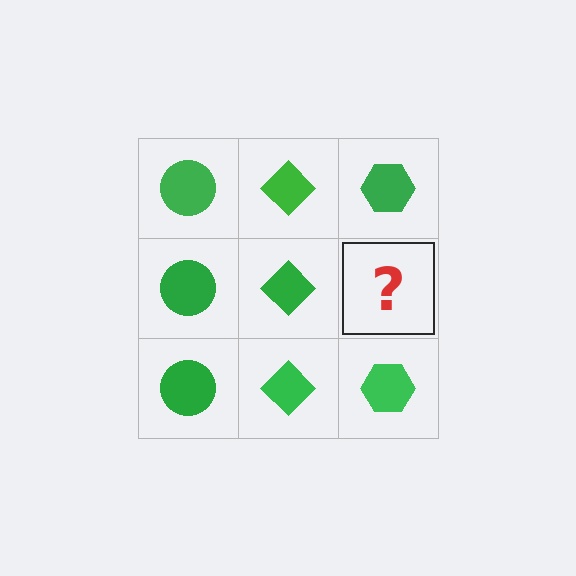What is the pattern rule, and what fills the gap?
The rule is that each column has a consistent shape. The gap should be filled with a green hexagon.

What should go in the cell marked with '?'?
The missing cell should contain a green hexagon.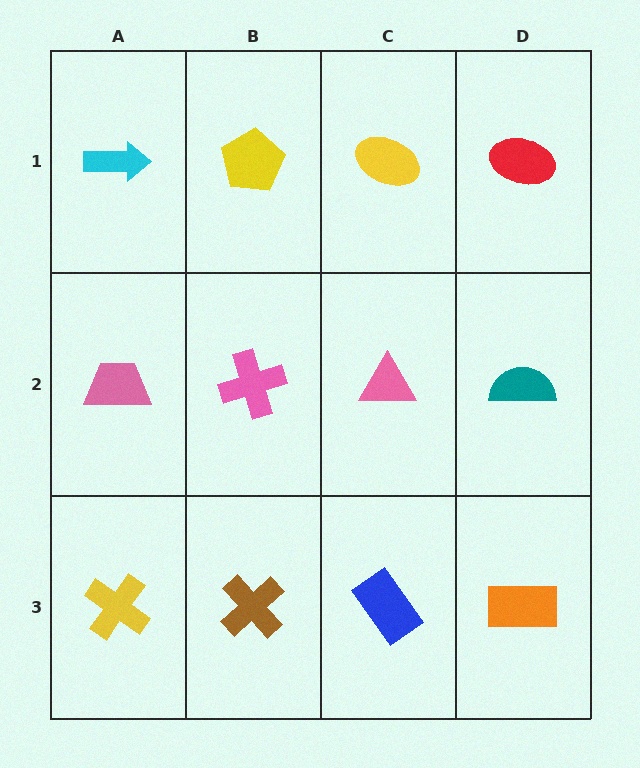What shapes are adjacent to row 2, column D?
A red ellipse (row 1, column D), an orange rectangle (row 3, column D), a pink triangle (row 2, column C).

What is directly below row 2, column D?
An orange rectangle.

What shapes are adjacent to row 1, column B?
A pink cross (row 2, column B), a cyan arrow (row 1, column A), a yellow ellipse (row 1, column C).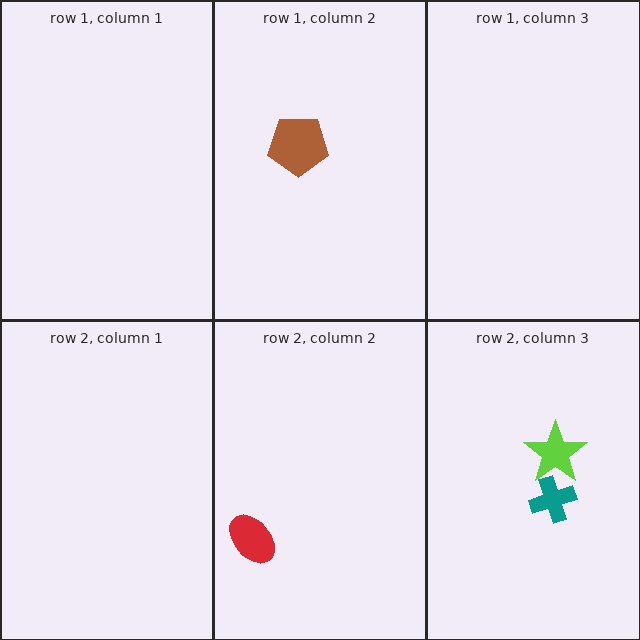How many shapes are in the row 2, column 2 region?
1.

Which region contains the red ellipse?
The row 2, column 2 region.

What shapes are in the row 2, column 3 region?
The teal cross, the lime star.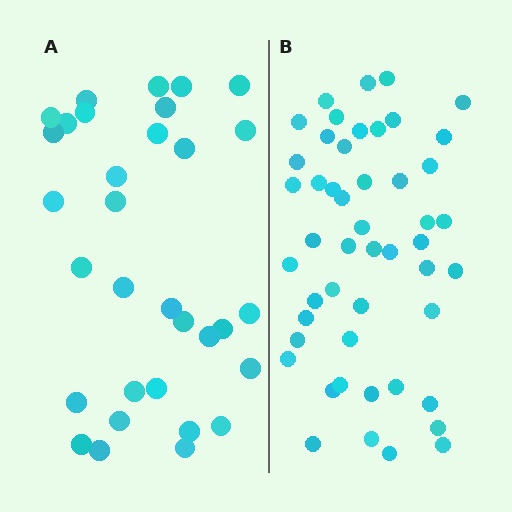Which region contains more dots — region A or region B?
Region B (the right region) has more dots.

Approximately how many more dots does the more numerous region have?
Region B has approximately 15 more dots than region A.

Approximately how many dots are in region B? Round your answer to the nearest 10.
About 50 dots. (The exact count is 49, which rounds to 50.)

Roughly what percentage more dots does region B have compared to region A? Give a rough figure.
About 55% more.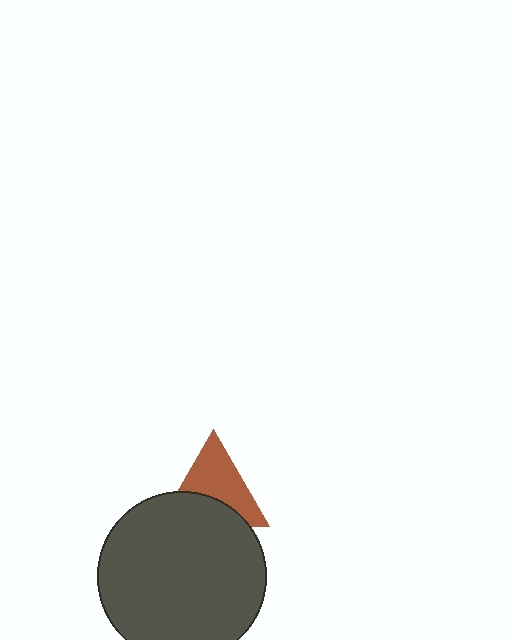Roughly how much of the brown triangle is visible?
About half of it is visible (roughly 59%).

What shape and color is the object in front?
The object in front is a dark gray circle.